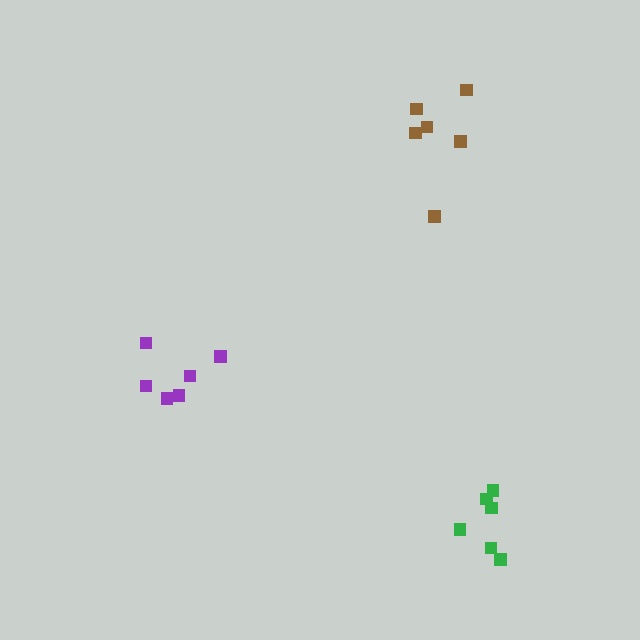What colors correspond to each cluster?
The clusters are colored: green, brown, purple.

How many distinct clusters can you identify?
There are 3 distinct clusters.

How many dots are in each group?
Group 1: 6 dots, Group 2: 6 dots, Group 3: 6 dots (18 total).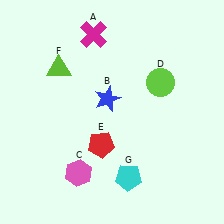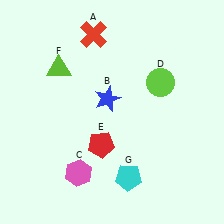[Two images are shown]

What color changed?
The cross (A) changed from magenta in Image 1 to red in Image 2.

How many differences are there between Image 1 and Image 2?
There is 1 difference between the two images.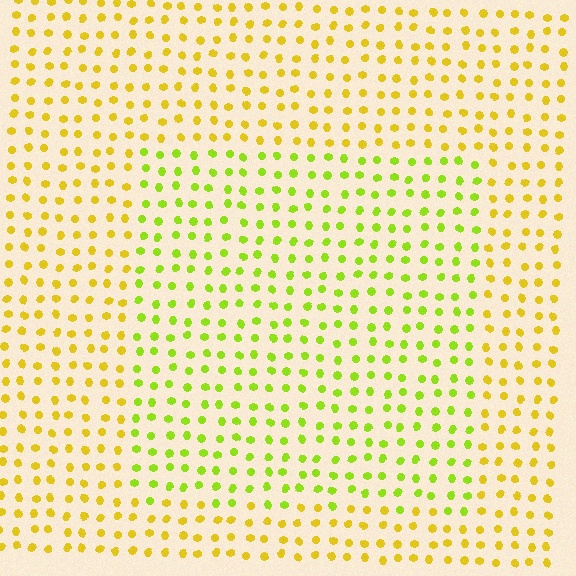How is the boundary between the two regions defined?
The boundary is defined purely by a slight shift in hue (about 33 degrees). Spacing, size, and orientation are identical on both sides.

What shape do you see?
I see a rectangle.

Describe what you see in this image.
The image is filled with small yellow elements in a uniform arrangement. A rectangle-shaped region is visible where the elements are tinted to a slightly different hue, forming a subtle color boundary.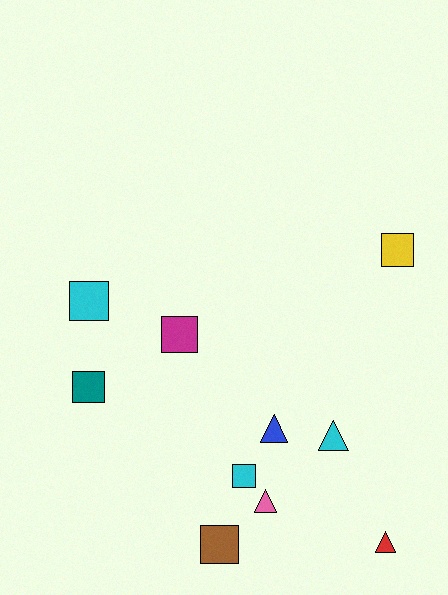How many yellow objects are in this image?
There is 1 yellow object.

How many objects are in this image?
There are 10 objects.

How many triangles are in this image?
There are 4 triangles.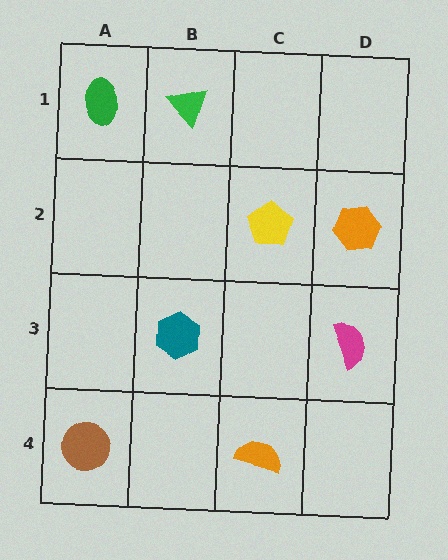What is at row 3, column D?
A magenta semicircle.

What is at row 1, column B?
A green triangle.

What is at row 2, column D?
An orange hexagon.